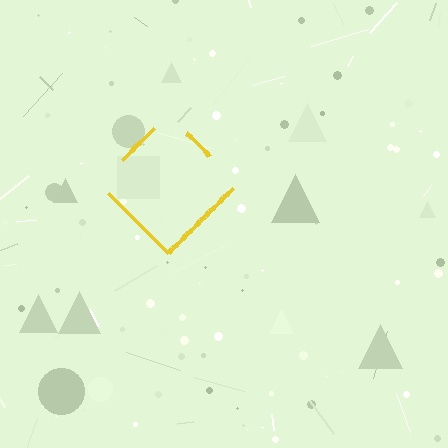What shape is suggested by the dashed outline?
The dashed outline suggests a diamond.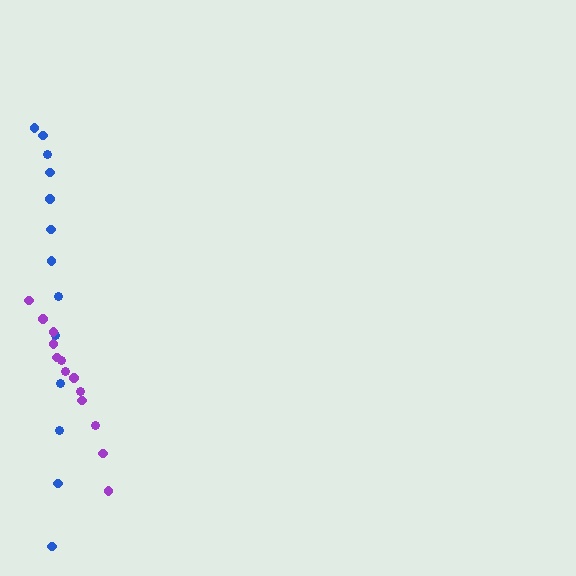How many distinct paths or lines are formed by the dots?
There are 2 distinct paths.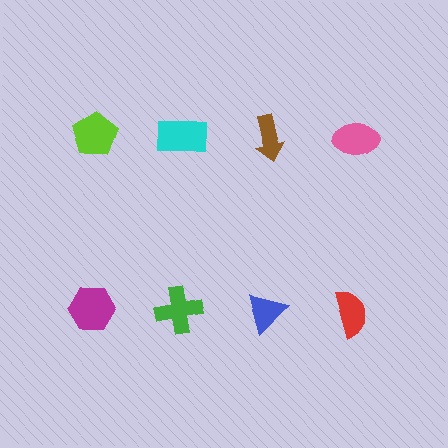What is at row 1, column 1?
A lime pentagon.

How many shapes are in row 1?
4 shapes.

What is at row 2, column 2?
A green cross.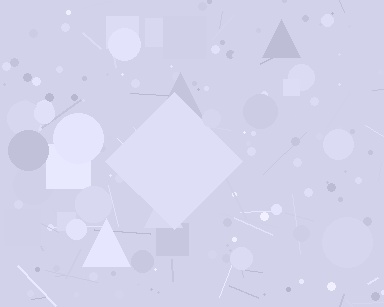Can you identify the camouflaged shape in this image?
The camouflaged shape is a diamond.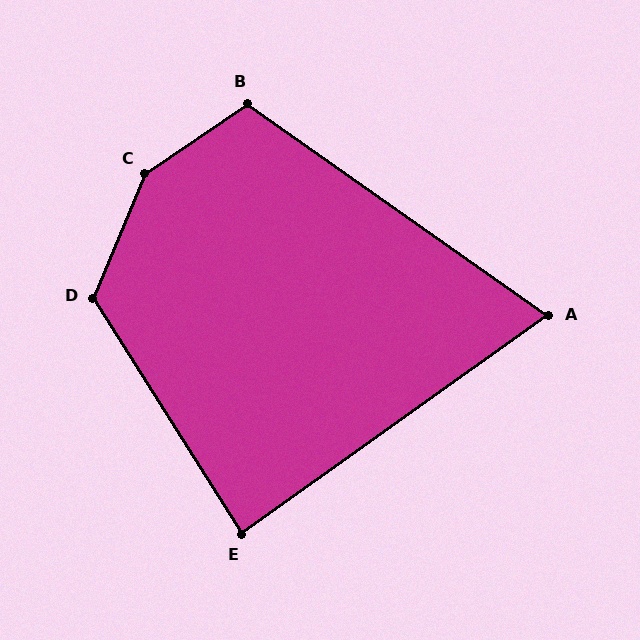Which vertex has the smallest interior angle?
A, at approximately 71 degrees.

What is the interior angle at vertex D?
Approximately 125 degrees (obtuse).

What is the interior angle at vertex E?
Approximately 87 degrees (approximately right).